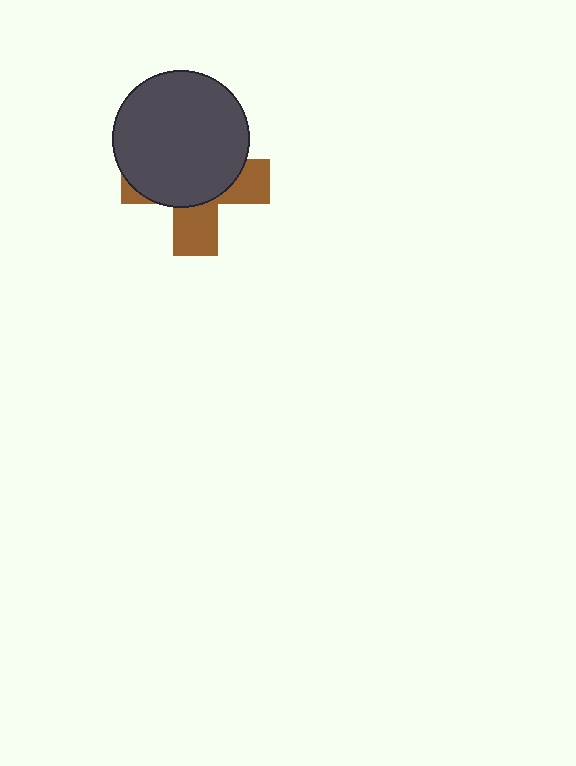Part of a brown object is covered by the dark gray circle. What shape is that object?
It is a cross.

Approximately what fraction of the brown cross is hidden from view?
Roughly 62% of the brown cross is hidden behind the dark gray circle.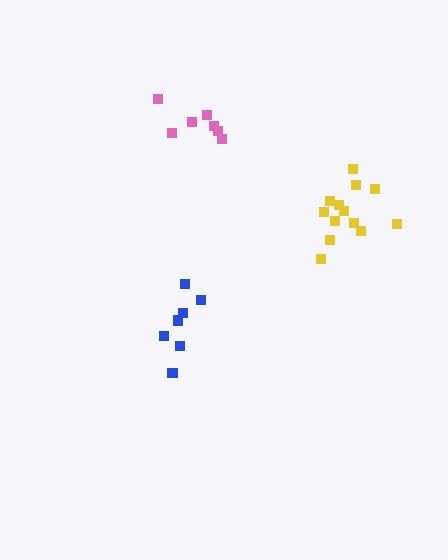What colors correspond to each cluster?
The clusters are colored: yellow, pink, blue.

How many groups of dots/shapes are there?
There are 3 groups.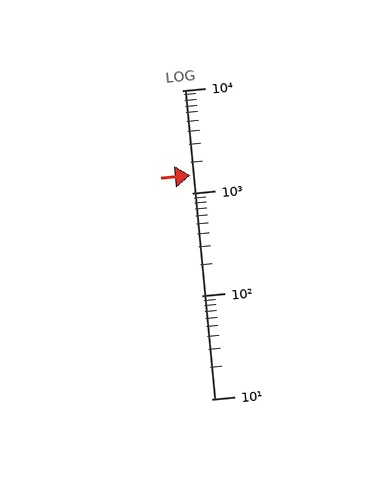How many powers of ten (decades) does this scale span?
The scale spans 3 decades, from 10 to 10000.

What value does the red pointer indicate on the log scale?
The pointer indicates approximately 1500.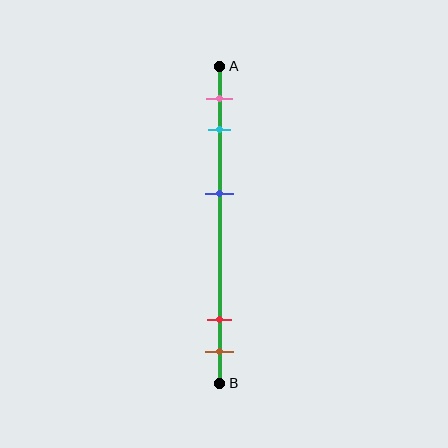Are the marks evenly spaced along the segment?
No, the marks are not evenly spaced.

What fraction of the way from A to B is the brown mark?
The brown mark is approximately 90% (0.9) of the way from A to B.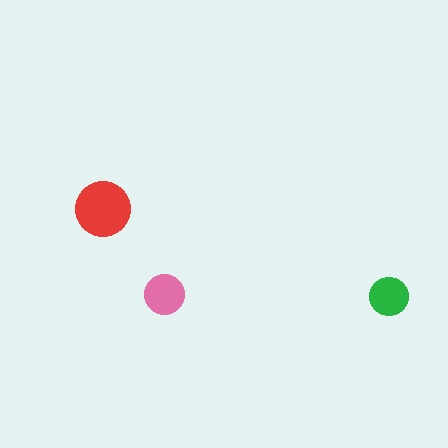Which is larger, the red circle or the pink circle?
The red one.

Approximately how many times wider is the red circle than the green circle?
About 1.5 times wider.